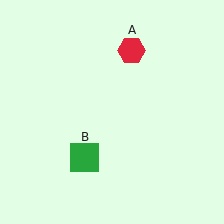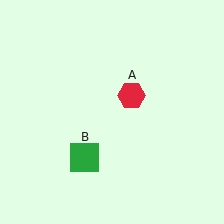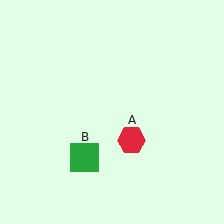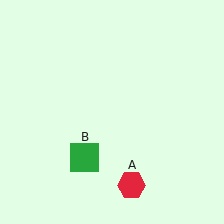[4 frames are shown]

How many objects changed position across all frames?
1 object changed position: red hexagon (object A).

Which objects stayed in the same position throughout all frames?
Green square (object B) remained stationary.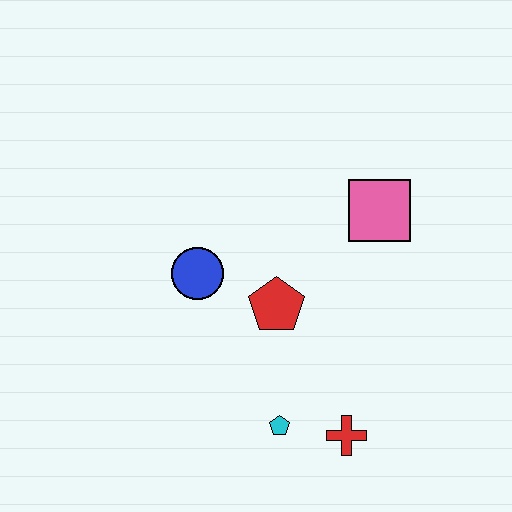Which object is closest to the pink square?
The red pentagon is closest to the pink square.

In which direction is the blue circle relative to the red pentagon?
The blue circle is to the left of the red pentagon.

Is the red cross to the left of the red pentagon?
No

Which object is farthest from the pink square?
The cyan pentagon is farthest from the pink square.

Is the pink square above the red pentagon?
Yes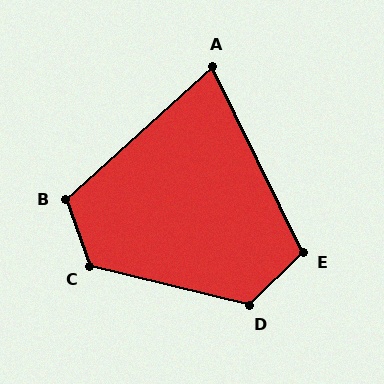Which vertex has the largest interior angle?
C, at approximately 123 degrees.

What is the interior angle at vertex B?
Approximately 112 degrees (obtuse).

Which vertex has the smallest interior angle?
A, at approximately 74 degrees.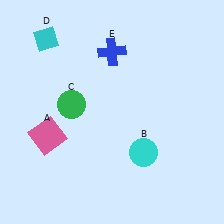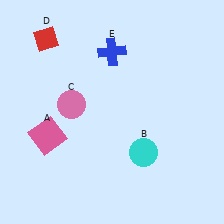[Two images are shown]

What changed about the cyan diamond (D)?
In Image 1, D is cyan. In Image 2, it changed to red.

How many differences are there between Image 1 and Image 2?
There are 2 differences between the two images.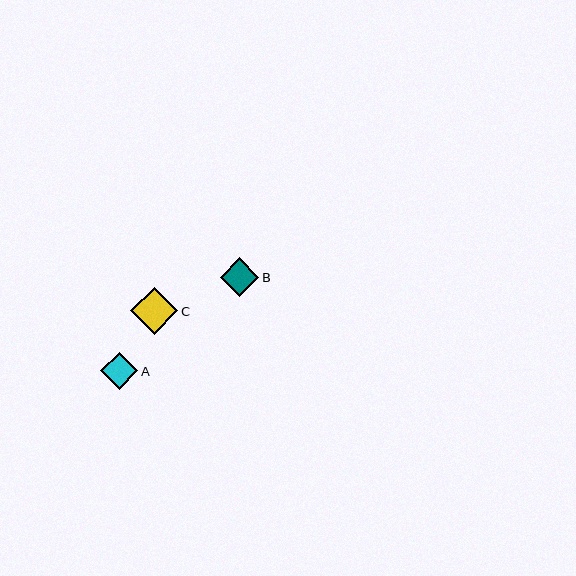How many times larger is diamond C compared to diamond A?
Diamond C is approximately 1.3 times the size of diamond A.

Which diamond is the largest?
Diamond C is the largest with a size of approximately 47 pixels.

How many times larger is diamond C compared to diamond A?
Diamond C is approximately 1.3 times the size of diamond A.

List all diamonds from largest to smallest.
From largest to smallest: C, B, A.